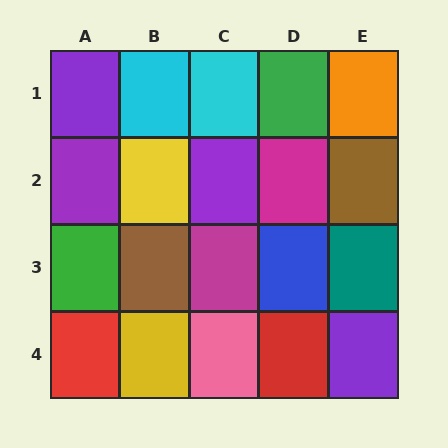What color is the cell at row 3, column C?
Magenta.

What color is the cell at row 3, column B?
Brown.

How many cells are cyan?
2 cells are cyan.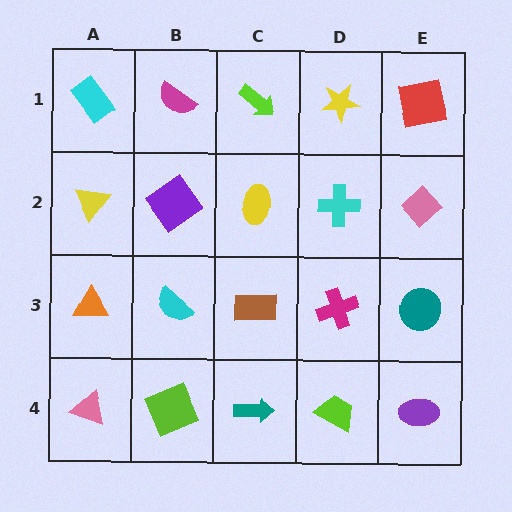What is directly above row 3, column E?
A pink diamond.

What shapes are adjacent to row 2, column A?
A cyan rectangle (row 1, column A), an orange triangle (row 3, column A), a purple diamond (row 2, column B).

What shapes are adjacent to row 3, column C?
A yellow ellipse (row 2, column C), a teal arrow (row 4, column C), a cyan semicircle (row 3, column B), a magenta cross (row 3, column D).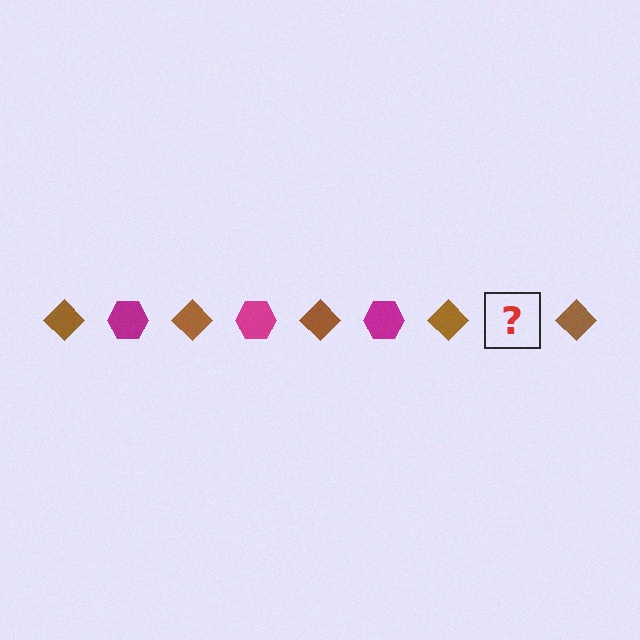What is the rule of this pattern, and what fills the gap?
The rule is that the pattern alternates between brown diamond and magenta hexagon. The gap should be filled with a magenta hexagon.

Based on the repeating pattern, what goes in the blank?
The blank should be a magenta hexagon.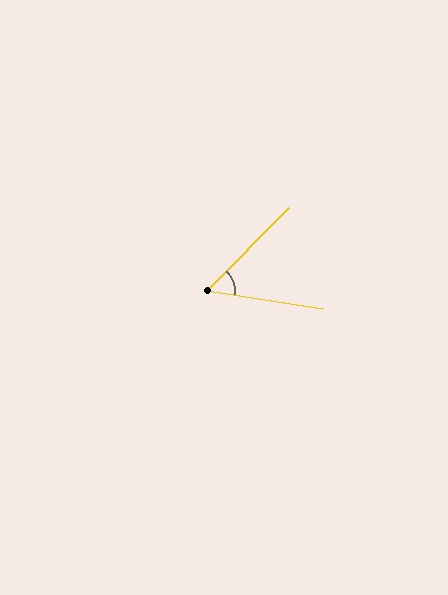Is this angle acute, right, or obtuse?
It is acute.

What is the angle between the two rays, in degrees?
Approximately 54 degrees.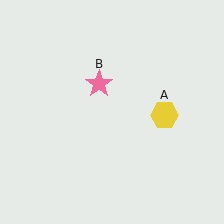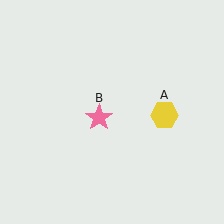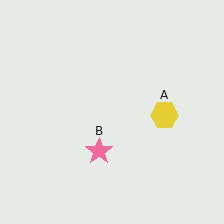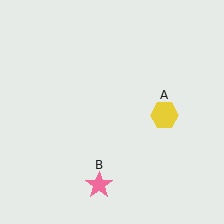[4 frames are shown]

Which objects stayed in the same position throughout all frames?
Yellow hexagon (object A) remained stationary.